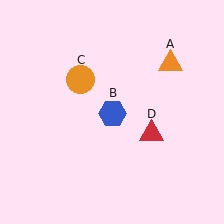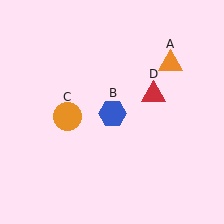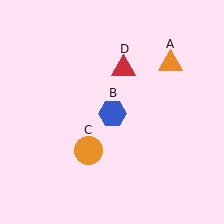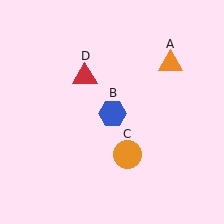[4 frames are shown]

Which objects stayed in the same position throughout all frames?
Orange triangle (object A) and blue hexagon (object B) remained stationary.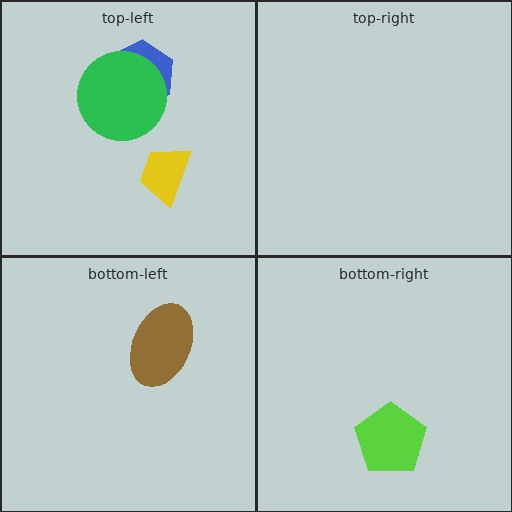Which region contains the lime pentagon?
The bottom-right region.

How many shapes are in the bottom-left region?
1.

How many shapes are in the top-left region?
3.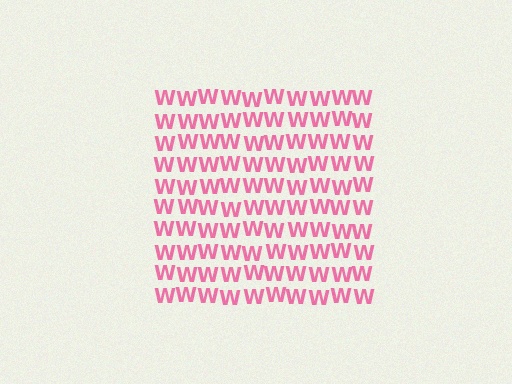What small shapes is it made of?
It is made of small letter W's.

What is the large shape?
The large shape is a square.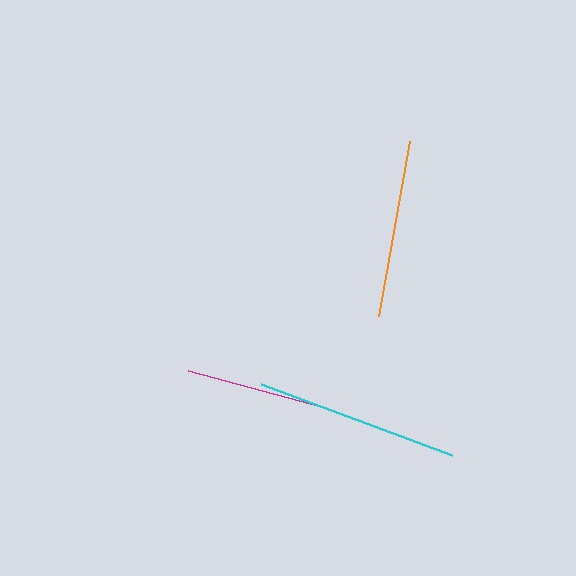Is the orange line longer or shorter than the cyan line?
The cyan line is longer than the orange line.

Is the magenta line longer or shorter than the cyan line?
The cyan line is longer than the magenta line.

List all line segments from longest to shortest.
From longest to shortest: cyan, orange, magenta.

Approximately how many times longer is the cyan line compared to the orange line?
The cyan line is approximately 1.1 times the length of the orange line.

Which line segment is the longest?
The cyan line is the longest at approximately 204 pixels.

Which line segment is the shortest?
The magenta line is the shortest at approximately 142 pixels.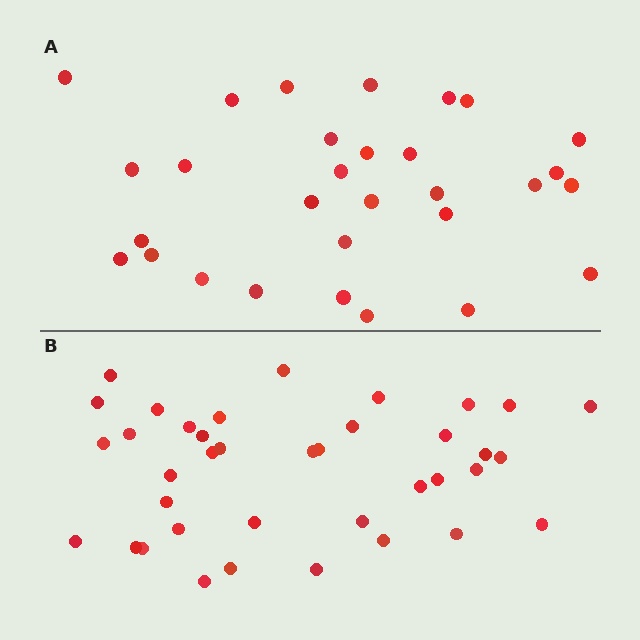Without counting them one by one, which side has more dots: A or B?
Region B (the bottom region) has more dots.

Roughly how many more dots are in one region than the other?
Region B has roughly 8 or so more dots than region A.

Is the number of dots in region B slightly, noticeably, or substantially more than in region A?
Region B has noticeably more, but not dramatically so. The ratio is roughly 1.3 to 1.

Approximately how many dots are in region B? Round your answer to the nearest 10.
About 40 dots. (The exact count is 38, which rounds to 40.)